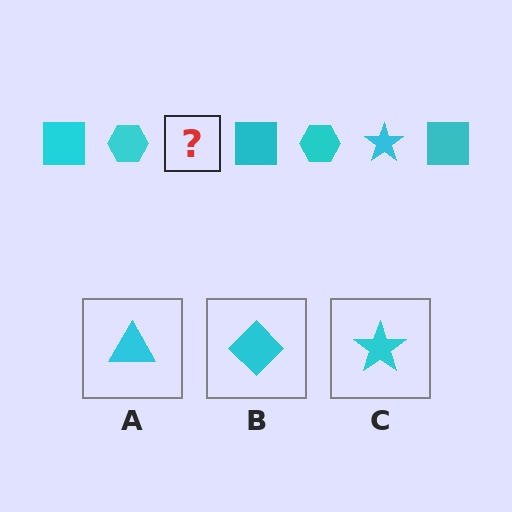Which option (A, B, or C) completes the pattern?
C.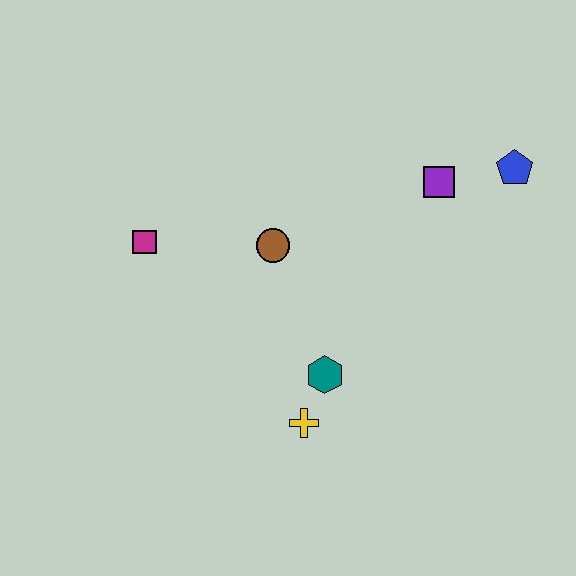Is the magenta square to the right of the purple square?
No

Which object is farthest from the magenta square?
The blue pentagon is farthest from the magenta square.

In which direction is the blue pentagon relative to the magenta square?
The blue pentagon is to the right of the magenta square.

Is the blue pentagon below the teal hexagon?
No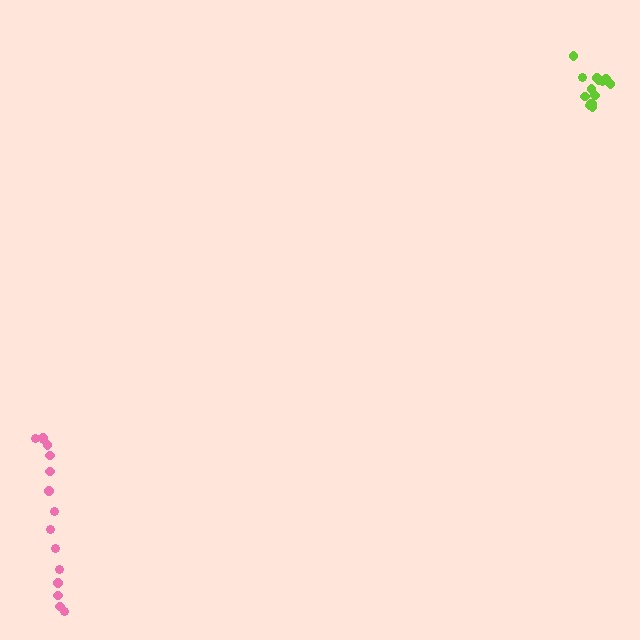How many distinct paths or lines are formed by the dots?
There are 2 distinct paths.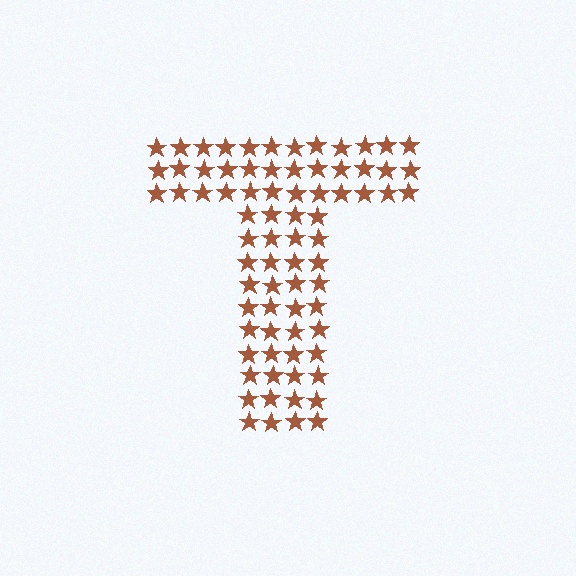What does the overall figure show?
The overall figure shows the letter T.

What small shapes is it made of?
It is made of small stars.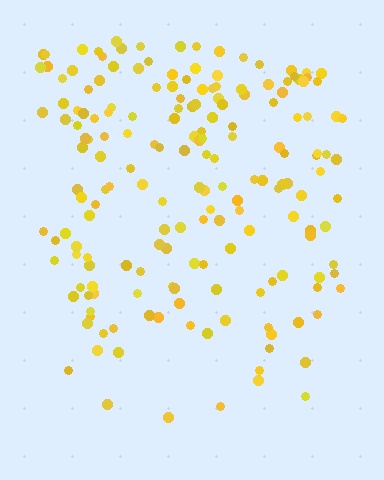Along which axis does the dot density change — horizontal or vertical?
Vertical.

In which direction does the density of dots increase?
From bottom to top, with the top side densest.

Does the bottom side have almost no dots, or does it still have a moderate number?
Still a moderate number, just noticeably fewer than the top.